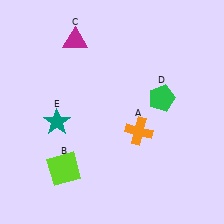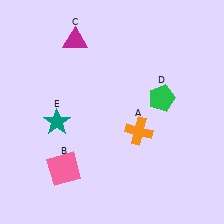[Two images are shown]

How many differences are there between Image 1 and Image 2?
There is 1 difference between the two images.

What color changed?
The square (B) changed from lime in Image 1 to pink in Image 2.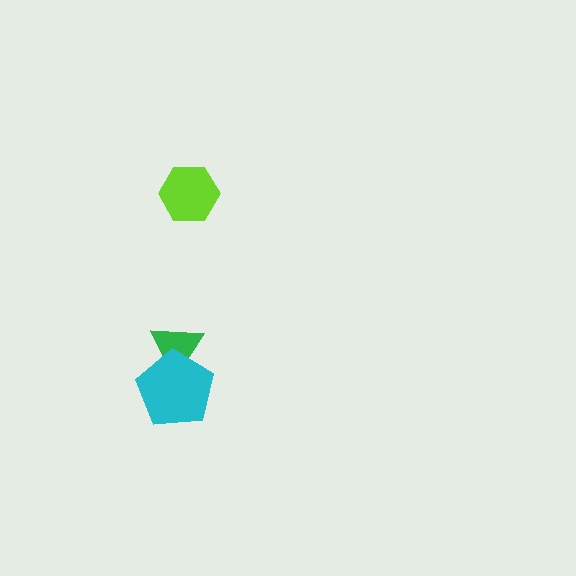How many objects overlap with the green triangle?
1 object overlaps with the green triangle.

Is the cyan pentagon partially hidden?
No, no other shape covers it.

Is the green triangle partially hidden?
Yes, it is partially covered by another shape.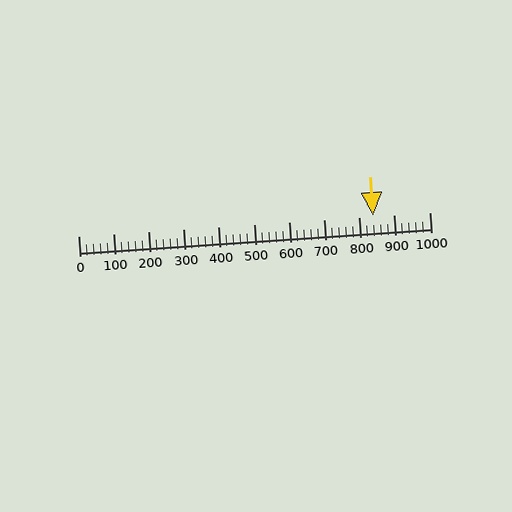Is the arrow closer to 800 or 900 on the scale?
The arrow is closer to 800.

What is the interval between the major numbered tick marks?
The major tick marks are spaced 100 units apart.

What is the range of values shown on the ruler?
The ruler shows values from 0 to 1000.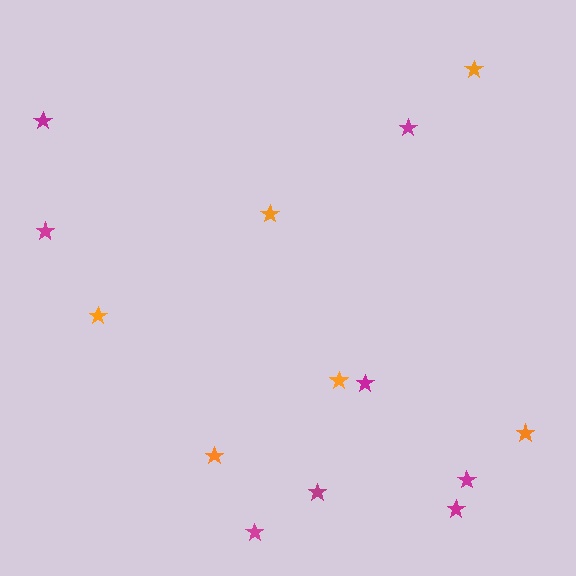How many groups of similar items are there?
There are 2 groups: one group of orange stars (6) and one group of magenta stars (8).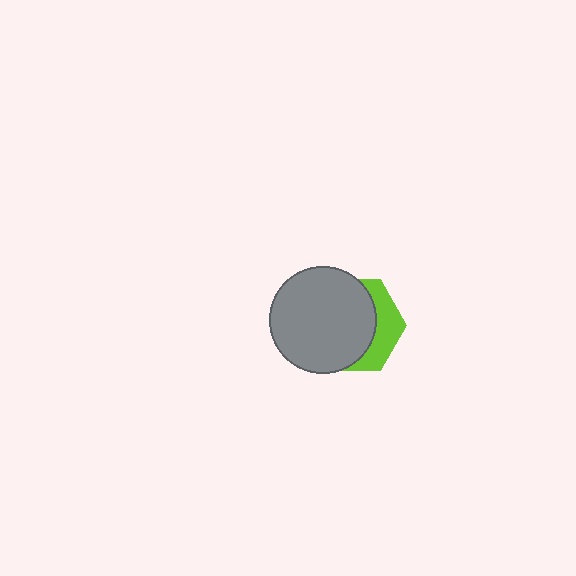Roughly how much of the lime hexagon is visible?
A small part of it is visible (roughly 31%).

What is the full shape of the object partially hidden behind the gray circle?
The partially hidden object is a lime hexagon.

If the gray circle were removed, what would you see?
You would see the complete lime hexagon.